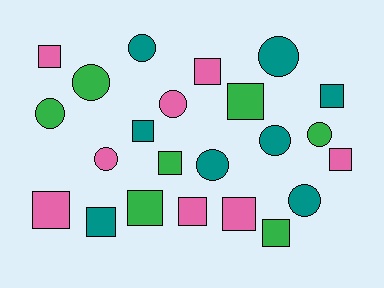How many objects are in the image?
There are 23 objects.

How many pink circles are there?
There are 2 pink circles.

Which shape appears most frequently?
Square, with 13 objects.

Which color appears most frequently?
Teal, with 8 objects.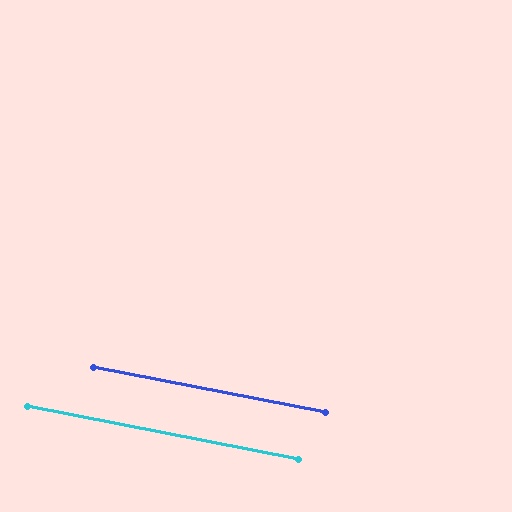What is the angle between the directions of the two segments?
Approximately 0 degrees.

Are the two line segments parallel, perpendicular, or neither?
Parallel — their directions differ by only 0.2°.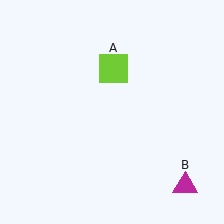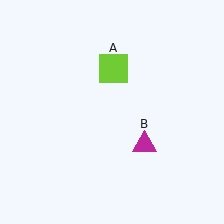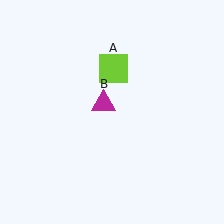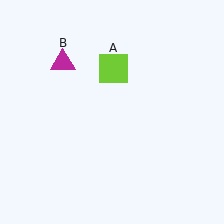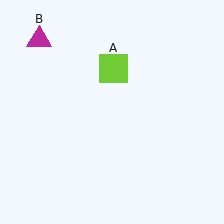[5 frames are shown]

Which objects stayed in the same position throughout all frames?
Lime square (object A) remained stationary.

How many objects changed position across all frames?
1 object changed position: magenta triangle (object B).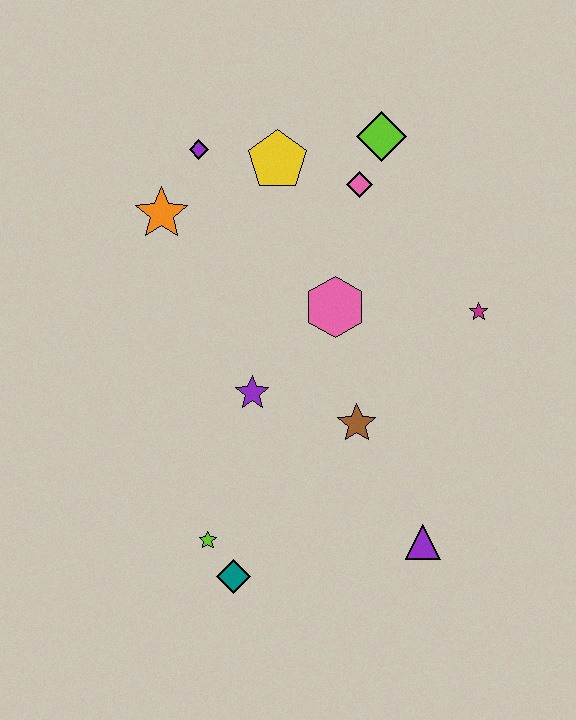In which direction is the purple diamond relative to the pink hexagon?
The purple diamond is above the pink hexagon.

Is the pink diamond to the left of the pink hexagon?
No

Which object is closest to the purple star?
The brown star is closest to the purple star.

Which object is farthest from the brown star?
The purple diamond is farthest from the brown star.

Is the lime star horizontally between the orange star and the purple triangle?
Yes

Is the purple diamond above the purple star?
Yes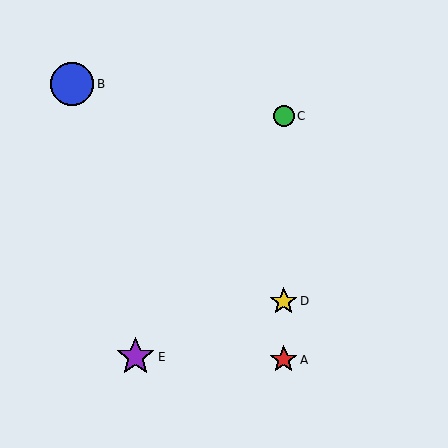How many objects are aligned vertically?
3 objects (A, C, D) are aligned vertically.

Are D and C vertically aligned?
Yes, both are at x≈284.